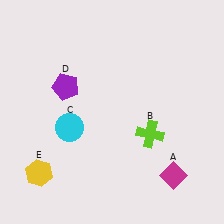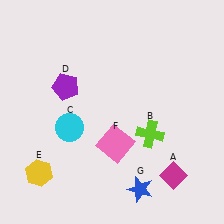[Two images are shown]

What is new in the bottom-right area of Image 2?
A blue star (G) was added in the bottom-right area of Image 2.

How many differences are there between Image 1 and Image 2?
There are 2 differences between the two images.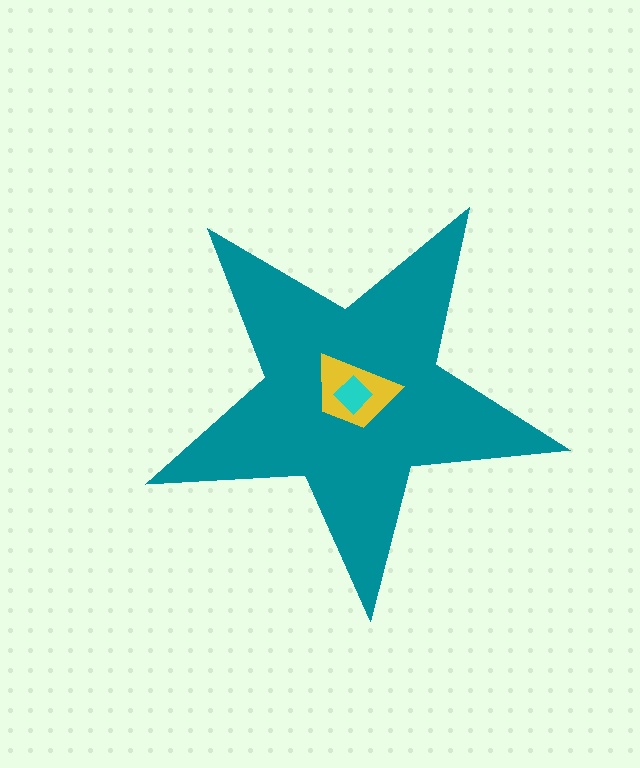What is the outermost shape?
The teal star.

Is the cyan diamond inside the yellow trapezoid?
Yes.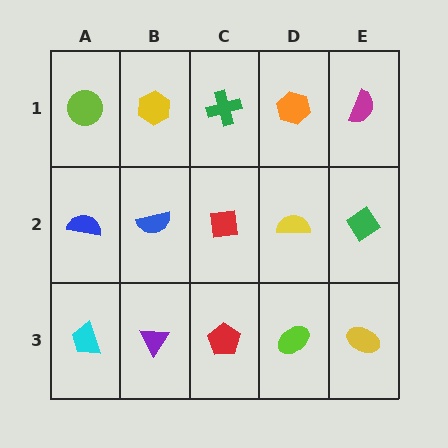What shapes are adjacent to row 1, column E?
A green diamond (row 2, column E), an orange hexagon (row 1, column D).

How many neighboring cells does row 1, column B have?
3.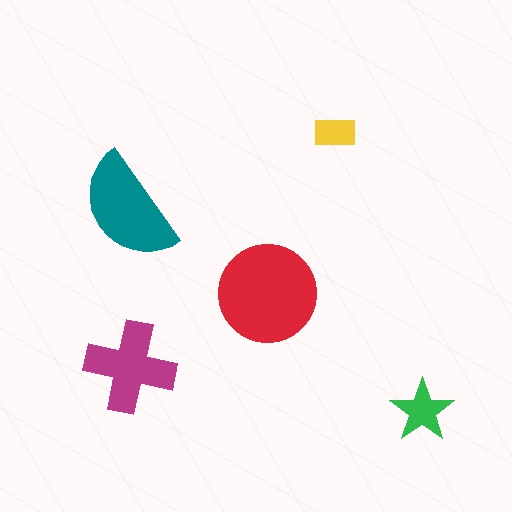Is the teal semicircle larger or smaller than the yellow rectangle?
Larger.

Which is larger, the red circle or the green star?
The red circle.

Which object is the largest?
The red circle.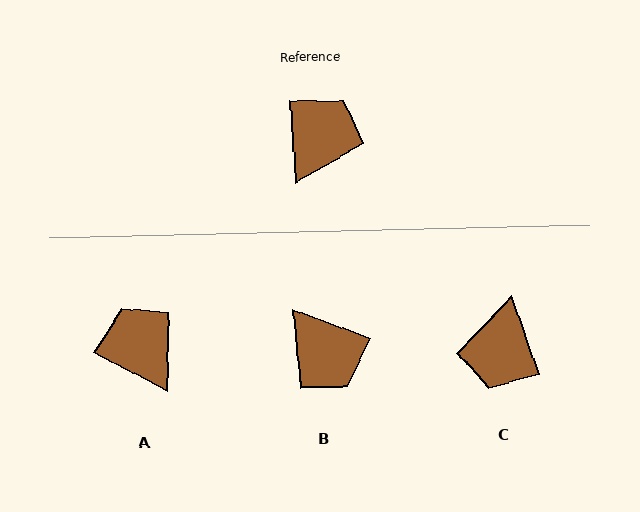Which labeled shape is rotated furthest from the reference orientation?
C, about 163 degrees away.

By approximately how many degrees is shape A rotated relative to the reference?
Approximately 59 degrees counter-clockwise.